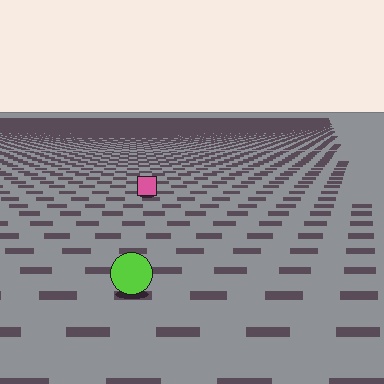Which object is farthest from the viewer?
The pink square is farthest from the viewer. It appears smaller and the ground texture around it is denser.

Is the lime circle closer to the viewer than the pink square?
Yes. The lime circle is closer — you can tell from the texture gradient: the ground texture is coarser near it.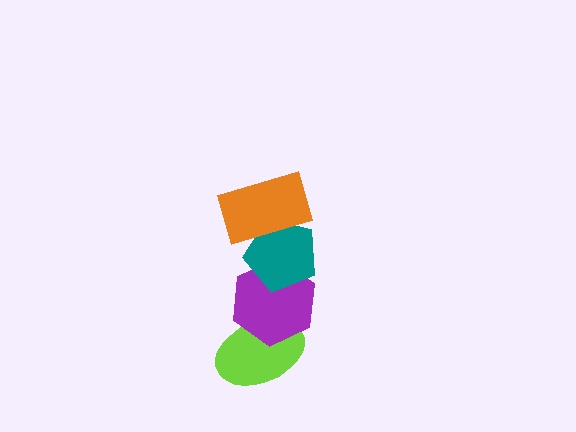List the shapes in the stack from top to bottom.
From top to bottom: the orange rectangle, the teal pentagon, the purple hexagon, the lime ellipse.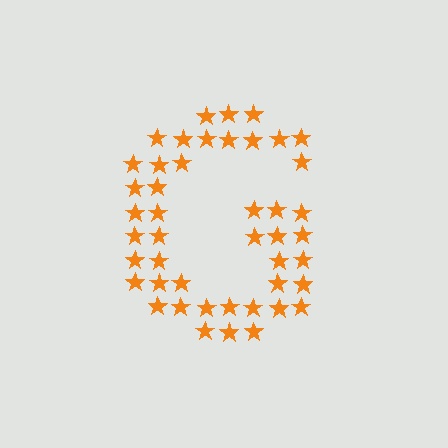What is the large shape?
The large shape is the letter G.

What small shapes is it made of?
It is made of small stars.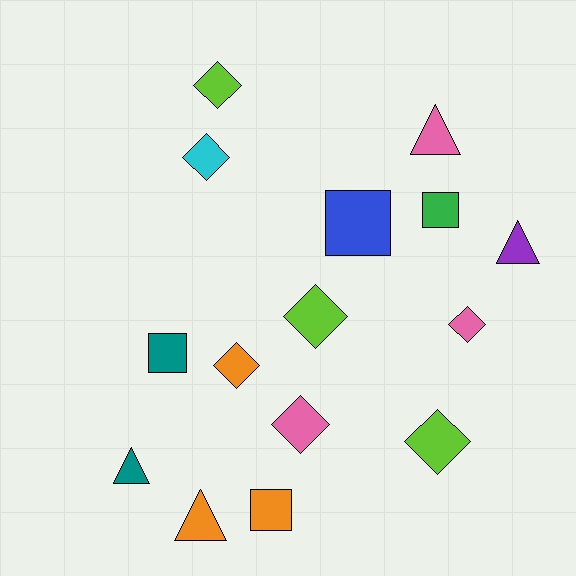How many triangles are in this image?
There are 4 triangles.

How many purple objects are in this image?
There is 1 purple object.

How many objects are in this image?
There are 15 objects.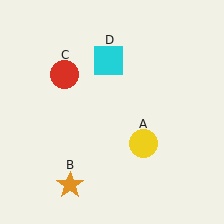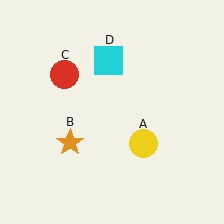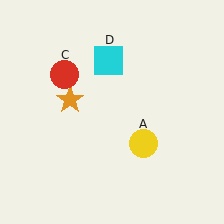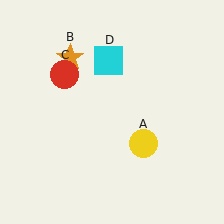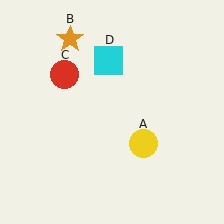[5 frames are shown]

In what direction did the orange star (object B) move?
The orange star (object B) moved up.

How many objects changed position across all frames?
1 object changed position: orange star (object B).